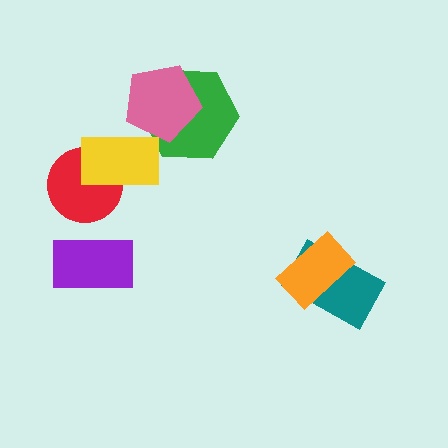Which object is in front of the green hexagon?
The pink pentagon is in front of the green hexagon.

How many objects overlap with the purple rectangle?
0 objects overlap with the purple rectangle.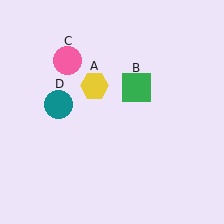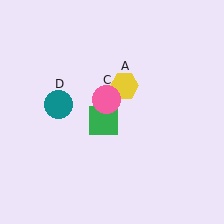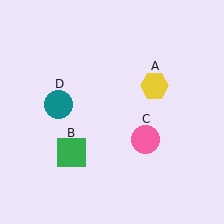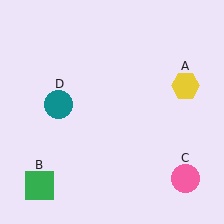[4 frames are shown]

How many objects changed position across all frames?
3 objects changed position: yellow hexagon (object A), green square (object B), pink circle (object C).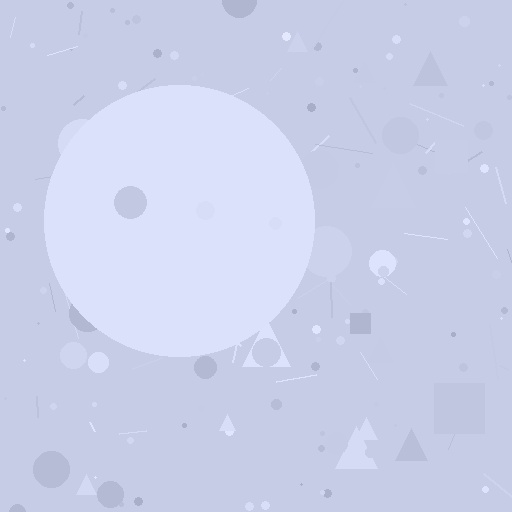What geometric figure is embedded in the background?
A circle is embedded in the background.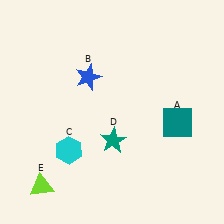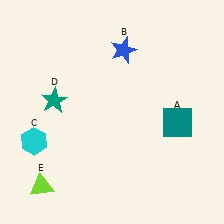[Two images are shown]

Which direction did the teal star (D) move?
The teal star (D) moved left.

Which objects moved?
The objects that moved are: the blue star (B), the cyan hexagon (C), the teal star (D).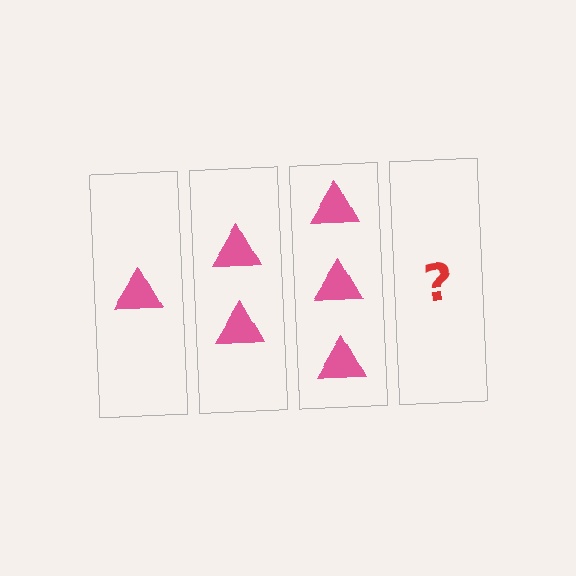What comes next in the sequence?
The next element should be 4 triangles.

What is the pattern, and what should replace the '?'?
The pattern is that each step adds one more triangle. The '?' should be 4 triangles.